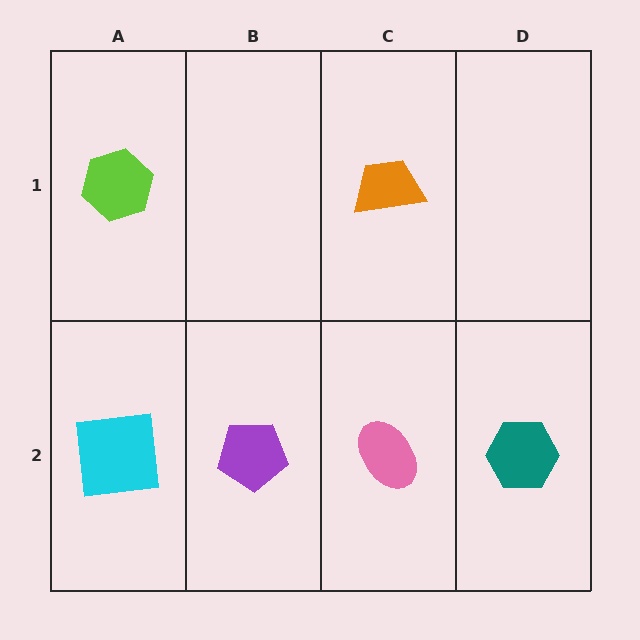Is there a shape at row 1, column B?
No, that cell is empty.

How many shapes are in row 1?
2 shapes.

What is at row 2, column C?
A pink ellipse.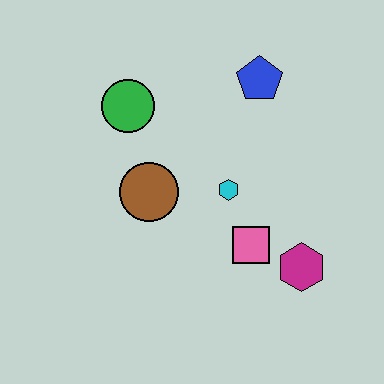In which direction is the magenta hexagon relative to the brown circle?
The magenta hexagon is to the right of the brown circle.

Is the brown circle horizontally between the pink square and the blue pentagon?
No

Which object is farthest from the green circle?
The magenta hexagon is farthest from the green circle.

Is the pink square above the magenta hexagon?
Yes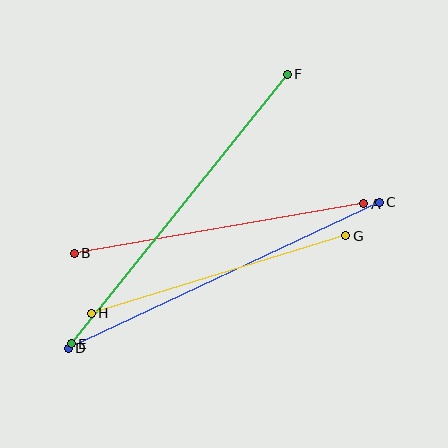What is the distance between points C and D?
The distance is approximately 343 pixels.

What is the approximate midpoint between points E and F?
The midpoint is at approximately (179, 209) pixels.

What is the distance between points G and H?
The distance is approximately 266 pixels.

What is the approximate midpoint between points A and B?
The midpoint is at approximately (219, 229) pixels.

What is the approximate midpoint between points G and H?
The midpoint is at approximately (219, 275) pixels.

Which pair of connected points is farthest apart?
Points E and F are farthest apart.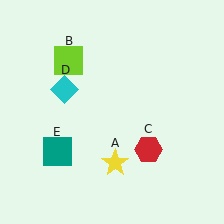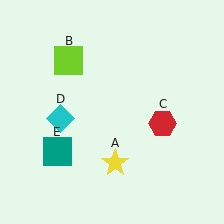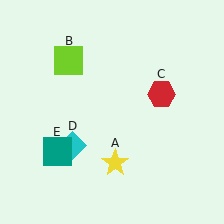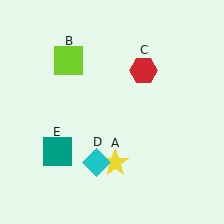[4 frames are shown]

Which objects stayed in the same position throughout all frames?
Yellow star (object A) and lime square (object B) and teal square (object E) remained stationary.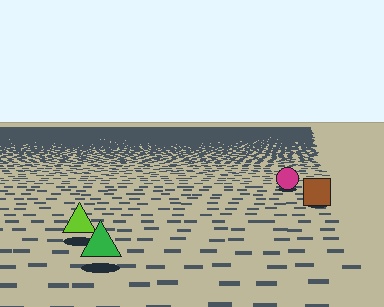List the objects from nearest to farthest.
From nearest to farthest: the green triangle, the lime triangle, the brown square, the magenta circle.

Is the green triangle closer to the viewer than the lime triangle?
Yes. The green triangle is closer — you can tell from the texture gradient: the ground texture is coarser near it.